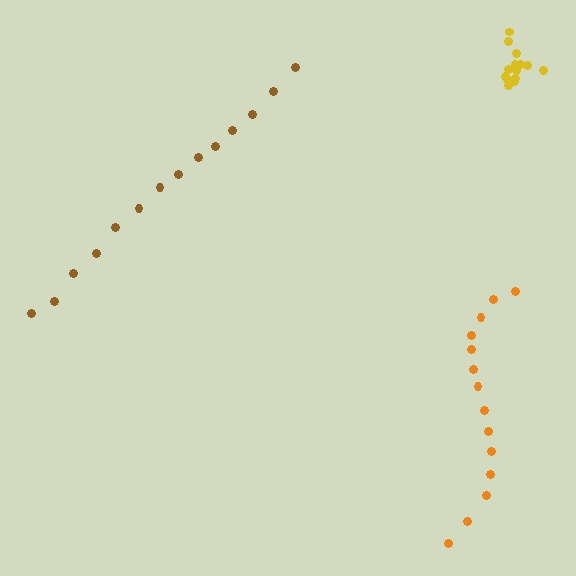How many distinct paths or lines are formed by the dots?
There are 3 distinct paths.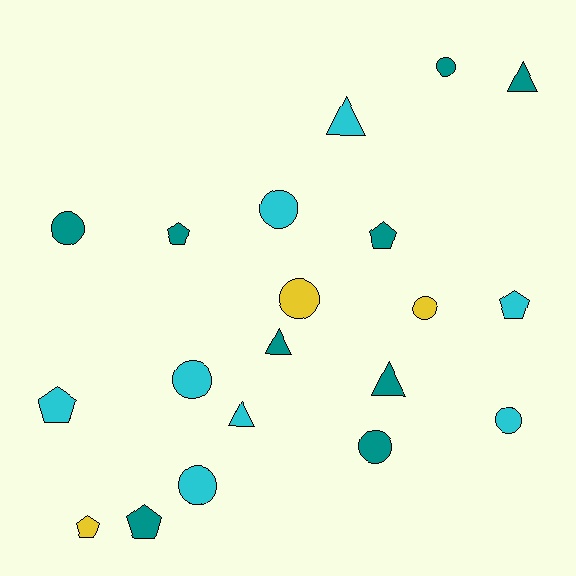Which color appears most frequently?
Teal, with 9 objects.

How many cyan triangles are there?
There are 2 cyan triangles.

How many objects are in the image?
There are 20 objects.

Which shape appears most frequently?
Circle, with 9 objects.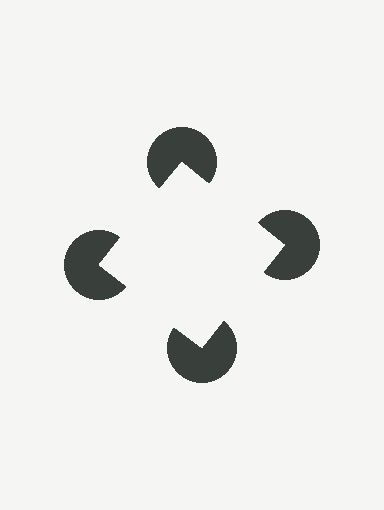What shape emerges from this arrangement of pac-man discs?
An illusory square — its edges are inferred from the aligned wedge cuts in the pac-man discs, not physically drawn.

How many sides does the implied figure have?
4 sides.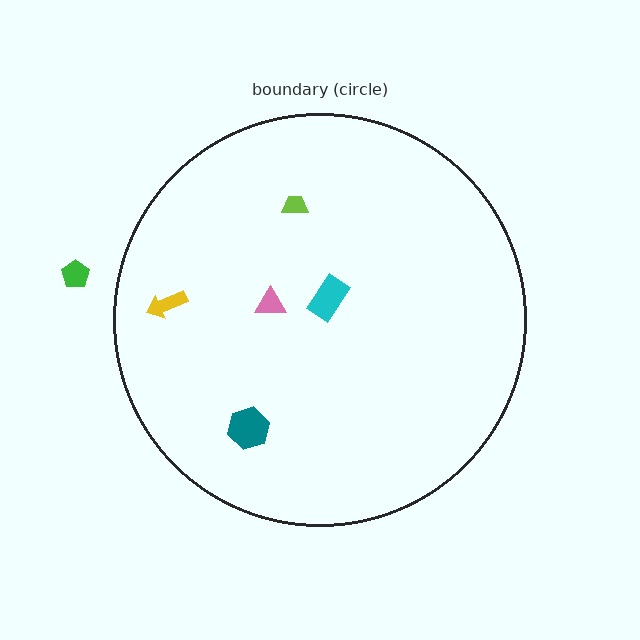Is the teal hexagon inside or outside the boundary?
Inside.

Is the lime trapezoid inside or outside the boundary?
Inside.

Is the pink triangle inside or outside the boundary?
Inside.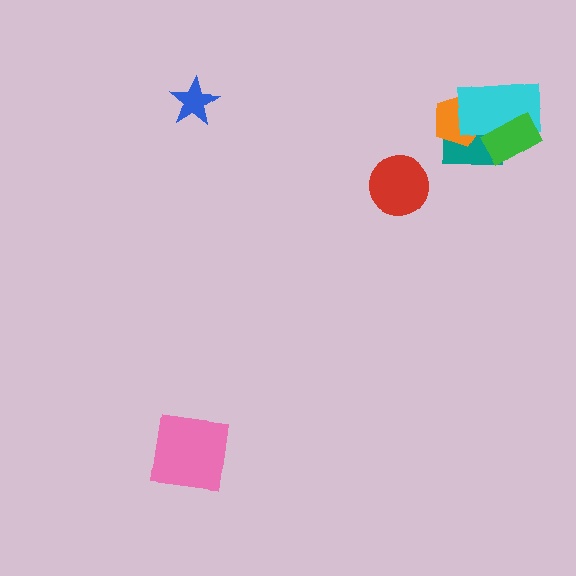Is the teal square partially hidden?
Yes, it is partially covered by another shape.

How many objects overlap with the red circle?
0 objects overlap with the red circle.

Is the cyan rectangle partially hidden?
Yes, it is partially covered by another shape.